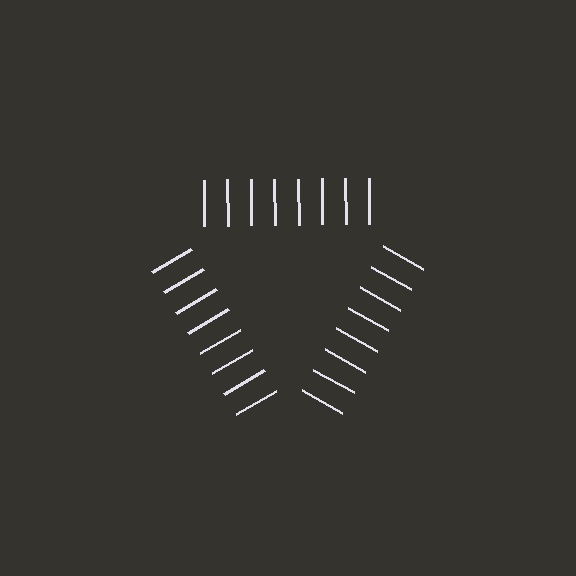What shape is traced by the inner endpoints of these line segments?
An illusory triangle — the line segments terminate on its edges but no continuous stroke is drawn.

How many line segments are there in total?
24 — 8 along each of the 3 edges.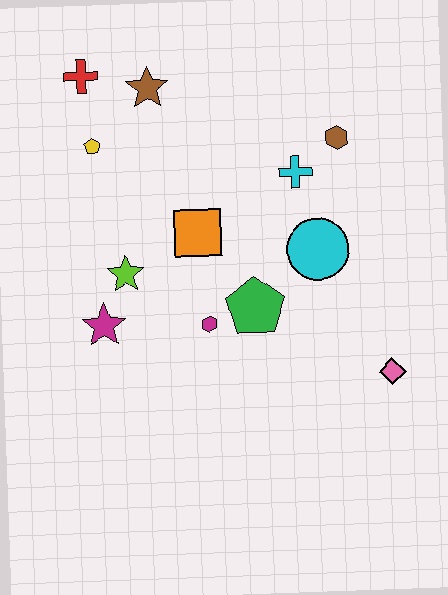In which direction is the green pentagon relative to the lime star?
The green pentagon is to the right of the lime star.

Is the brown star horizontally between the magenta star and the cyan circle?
Yes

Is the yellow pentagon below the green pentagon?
No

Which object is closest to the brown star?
The red cross is closest to the brown star.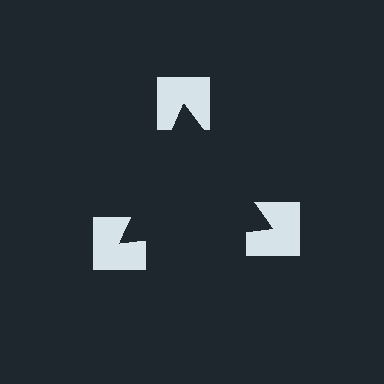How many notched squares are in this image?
There are 3 — one at each vertex of the illusory triangle.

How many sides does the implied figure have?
3 sides.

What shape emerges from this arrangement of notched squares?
An illusory triangle — its edges are inferred from the aligned wedge cuts in the notched squares, not physically drawn.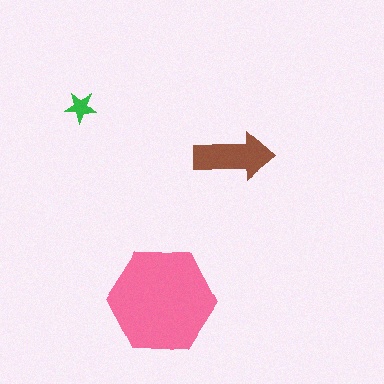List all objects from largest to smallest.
The pink hexagon, the brown arrow, the green star.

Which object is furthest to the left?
The green star is leftmost.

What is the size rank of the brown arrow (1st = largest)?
2nd.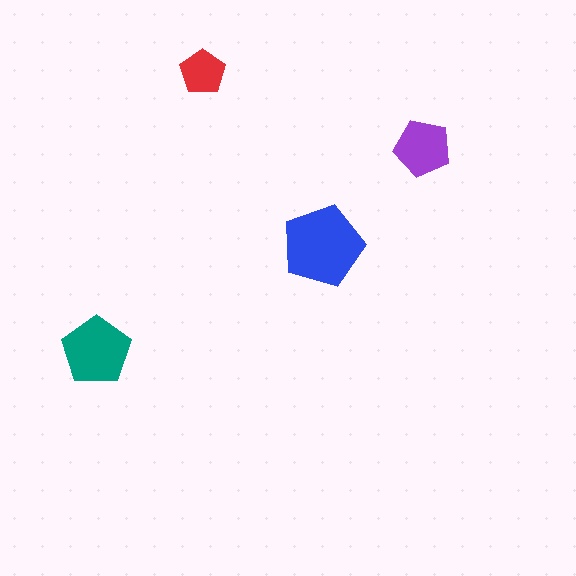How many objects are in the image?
There are 4 objects in the image.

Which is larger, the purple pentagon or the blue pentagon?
The blue one.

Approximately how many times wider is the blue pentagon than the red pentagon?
About 2 times wider.